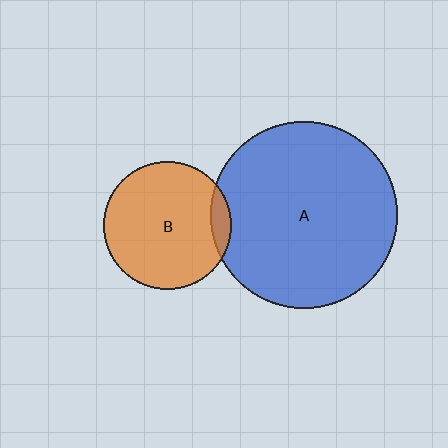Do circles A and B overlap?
Yes.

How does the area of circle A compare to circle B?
Approximately 2.1 times.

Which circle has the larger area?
Circle A (blue).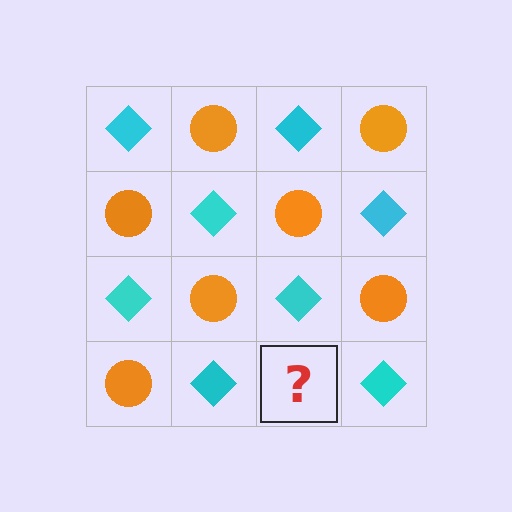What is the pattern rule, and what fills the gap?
The rule is that it alternates cyan diamond and orange circle in a checkerboard pattern. The gap should be filled with an orange circle.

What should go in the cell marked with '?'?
The missing cell should contain an orange circle.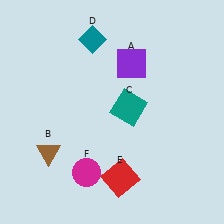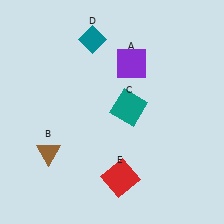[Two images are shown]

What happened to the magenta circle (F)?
The magenta circle (F) was removed in Image 2. It was in the bottom-left area of Image 1.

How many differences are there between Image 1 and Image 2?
There is 1 difference between the two images.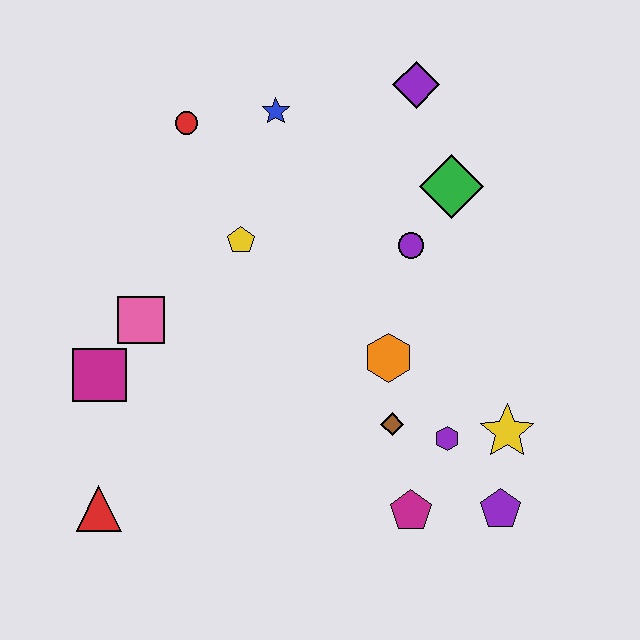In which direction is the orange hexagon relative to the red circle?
The orange hexagon is below the red circle.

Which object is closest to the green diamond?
The purple circle is closest to the green diamond.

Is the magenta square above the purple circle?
No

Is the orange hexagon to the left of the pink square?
No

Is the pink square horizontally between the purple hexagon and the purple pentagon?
No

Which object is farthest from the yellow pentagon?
The purple pentagon is farthest from the yellow pentagon.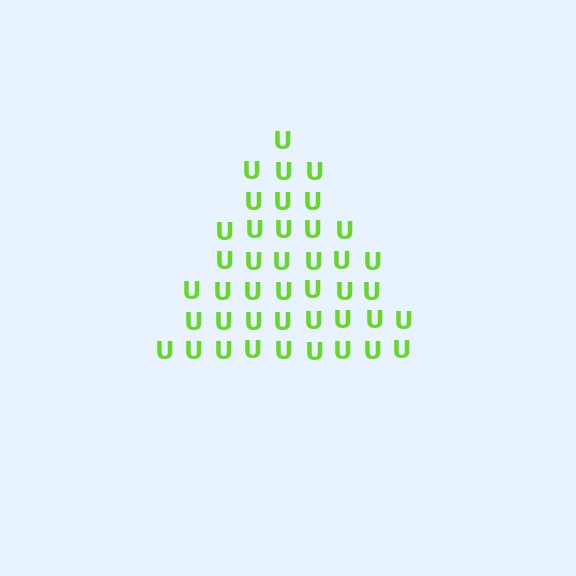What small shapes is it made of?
It is made of small letter U's.